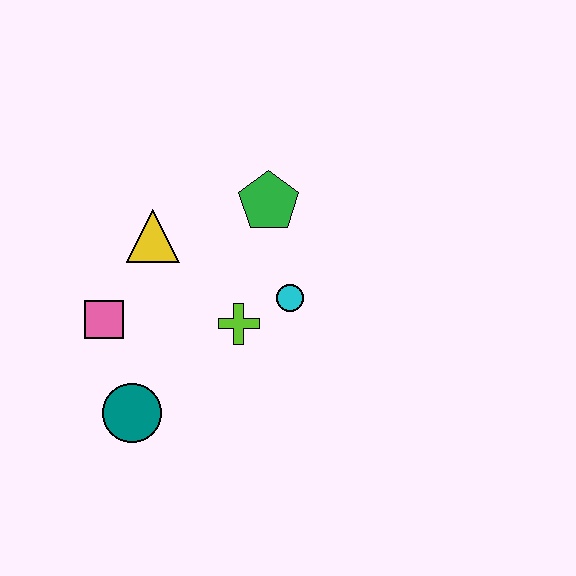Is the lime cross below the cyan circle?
Yes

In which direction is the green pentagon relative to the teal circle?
The green pentagon is above the teal circle.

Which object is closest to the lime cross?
The cyan circle is closest to the lime cross.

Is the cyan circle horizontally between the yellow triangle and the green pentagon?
No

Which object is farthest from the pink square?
The green pentagon is farthest from the pink square.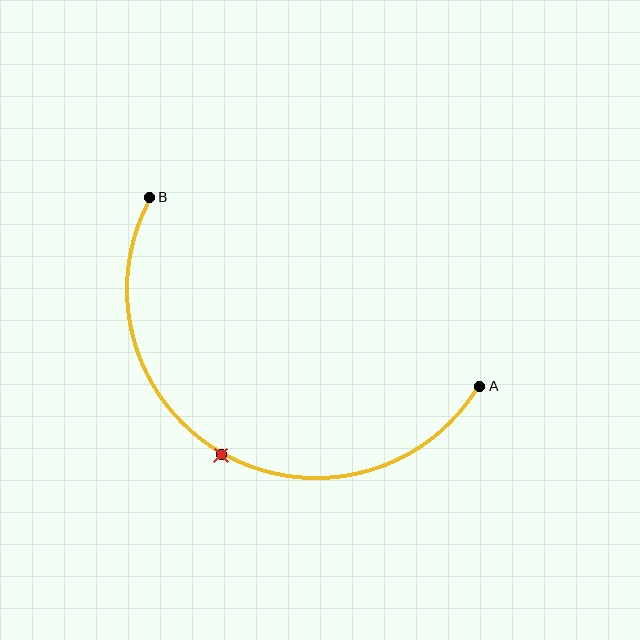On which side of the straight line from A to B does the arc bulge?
The arc bulges below the straight line connecting A and B.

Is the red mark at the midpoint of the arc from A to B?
Yes. The red mark lies on the arc at equal arc-length from both A and B — it is the arc midpoint.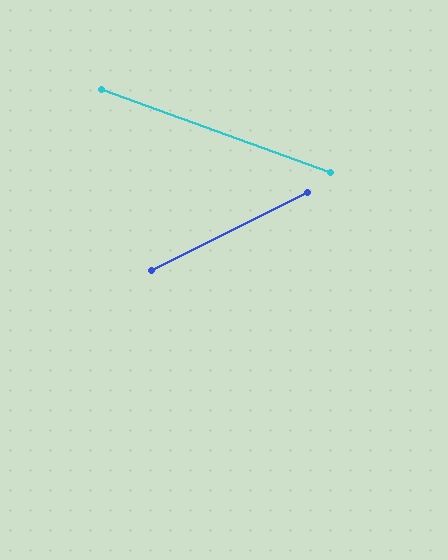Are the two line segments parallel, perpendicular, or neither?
Neither parallel nor perpendicular — they differ by about 46°.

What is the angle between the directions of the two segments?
Approximately 46 degrees.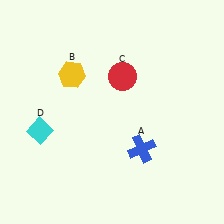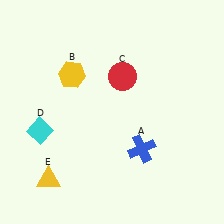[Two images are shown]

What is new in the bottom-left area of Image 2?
A yellow triangle (E) was added in the bottom-left area of Image 2.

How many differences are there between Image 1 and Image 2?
There is 1 difference between the two images.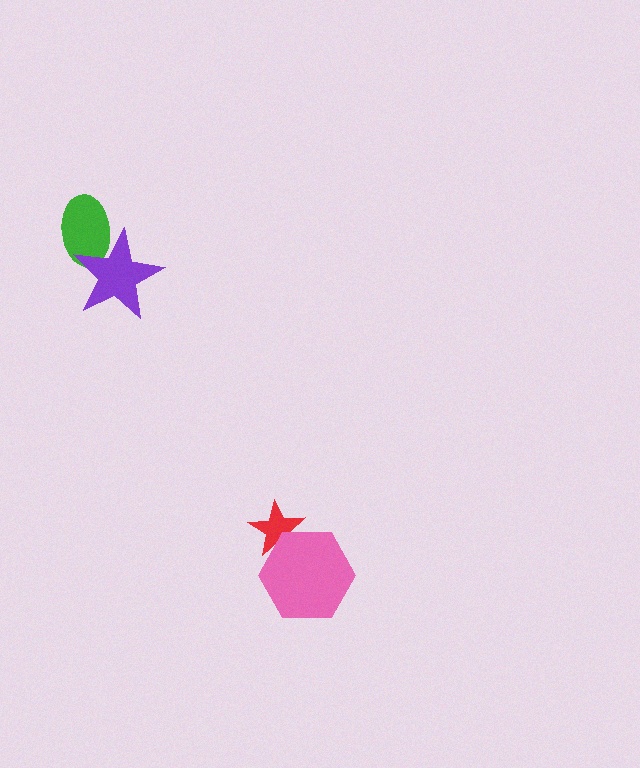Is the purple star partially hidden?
No, no other shape covers it.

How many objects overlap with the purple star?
1 object overlaps with the purple star.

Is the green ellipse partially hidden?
Yes, it is partially covered by another shape.